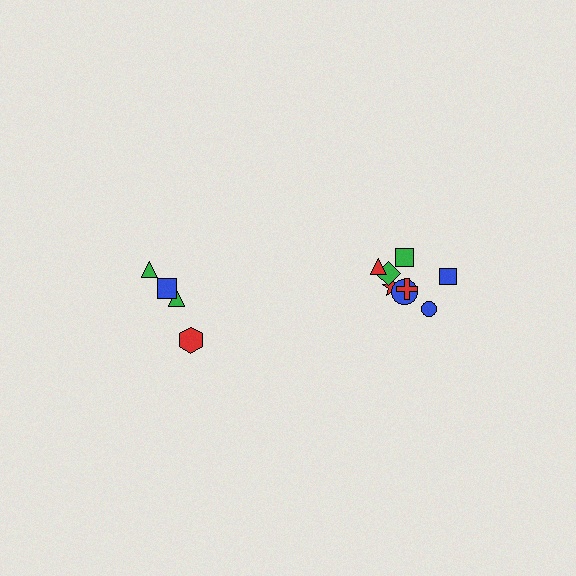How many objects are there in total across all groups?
There are 12 objects.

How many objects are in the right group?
There are 8 objects.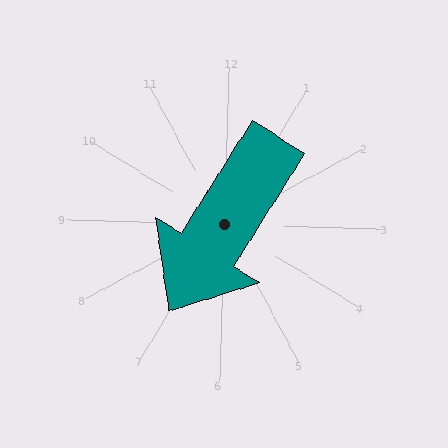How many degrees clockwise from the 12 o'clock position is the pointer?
Approximately 211 degrees.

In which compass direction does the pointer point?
Southwest.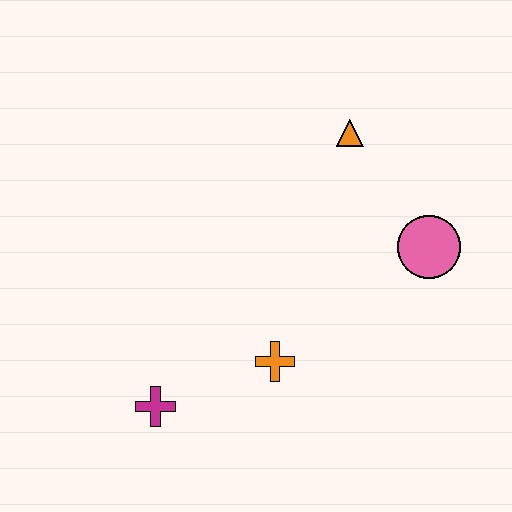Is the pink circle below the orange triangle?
Yes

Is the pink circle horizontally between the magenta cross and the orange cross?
No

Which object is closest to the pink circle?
The orange triangle is closest to the pink circle.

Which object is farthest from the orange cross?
The orange triangle is farthest from the orange cross.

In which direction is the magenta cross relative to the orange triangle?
The magenta cross is below the orange triangle.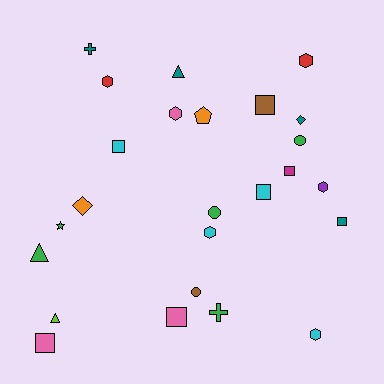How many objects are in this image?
There are 25 objects.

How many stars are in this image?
There is 1 star.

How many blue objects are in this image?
There are no blue objects.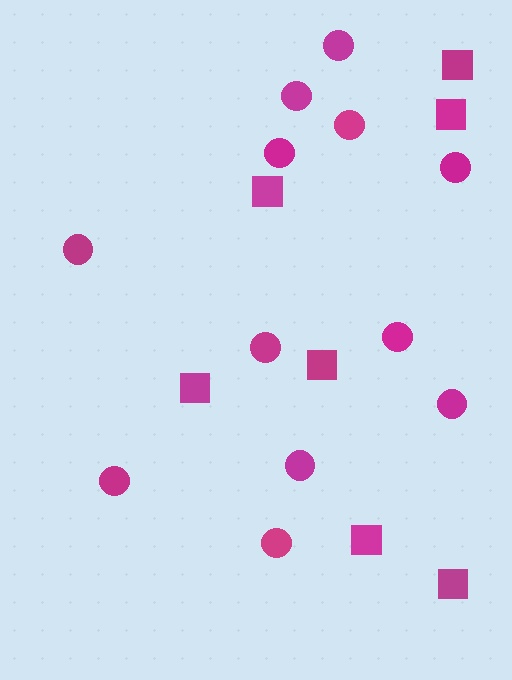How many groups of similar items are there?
There are 2 groups: one group of circles (12) and one group of squares (7).